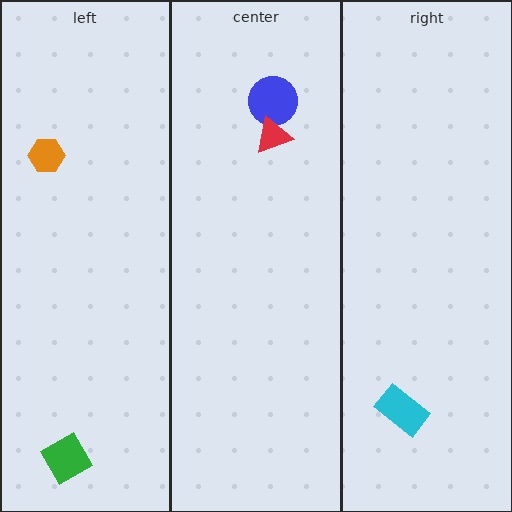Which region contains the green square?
The left region.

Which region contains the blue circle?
The center region.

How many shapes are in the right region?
1.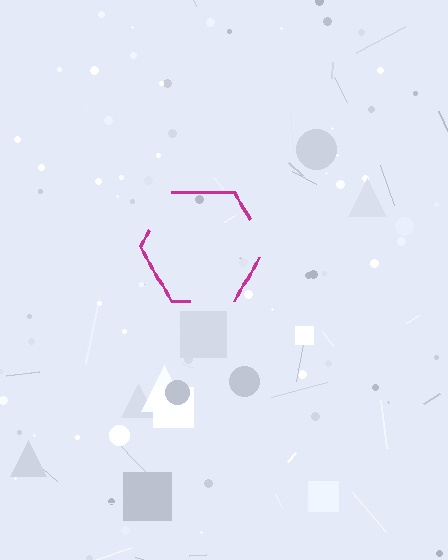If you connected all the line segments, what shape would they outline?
They would outline a hexagon.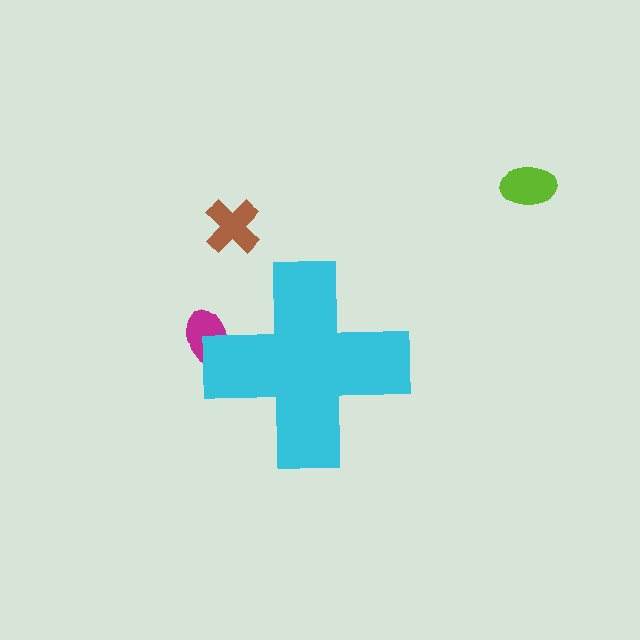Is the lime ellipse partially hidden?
No, the lime ellipse is fully visible.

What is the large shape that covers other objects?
A cyan cross.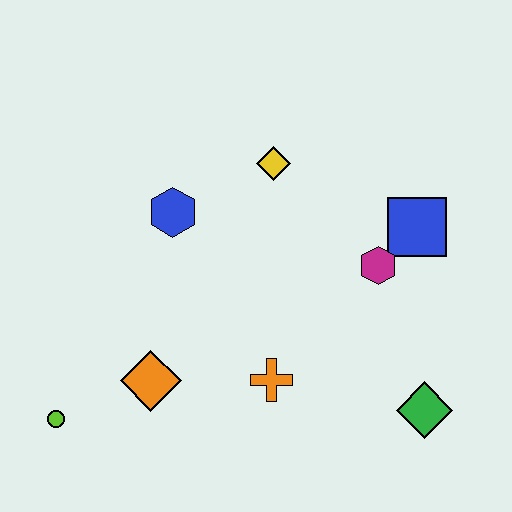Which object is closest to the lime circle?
The orange diamond is closest to the lime circle.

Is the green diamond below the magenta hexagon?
Yes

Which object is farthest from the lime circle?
The blue square is farthest from the lime circle.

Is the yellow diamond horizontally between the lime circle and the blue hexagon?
No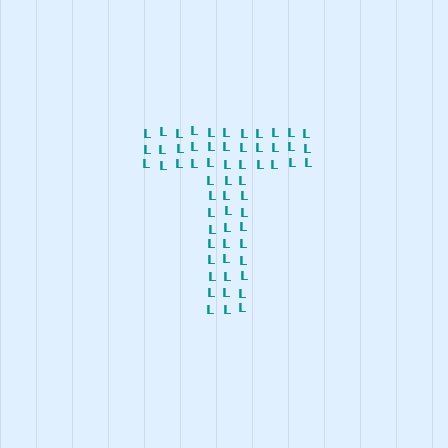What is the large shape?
The large shape is the letter T.